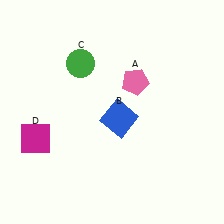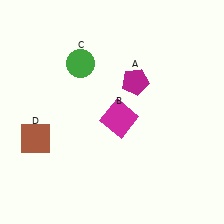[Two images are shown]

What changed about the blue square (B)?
In Image 1, B is blue. In Image 2, it changed to magenta.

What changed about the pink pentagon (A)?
In Image 1, A is pink. In Image 2, it changed to magenta.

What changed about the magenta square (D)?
In Image 1, D is magenta. In Image 2, it changed to brown.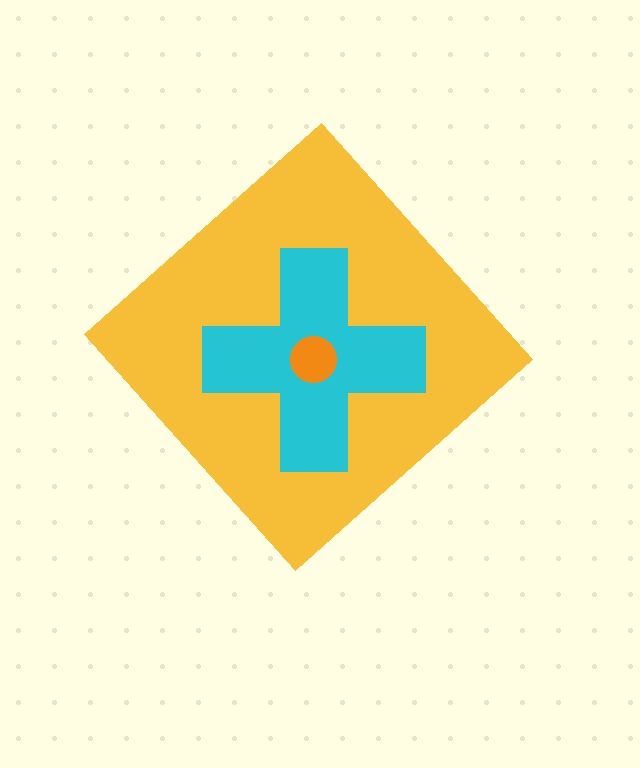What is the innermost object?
The orange circle.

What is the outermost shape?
The yellow diamond.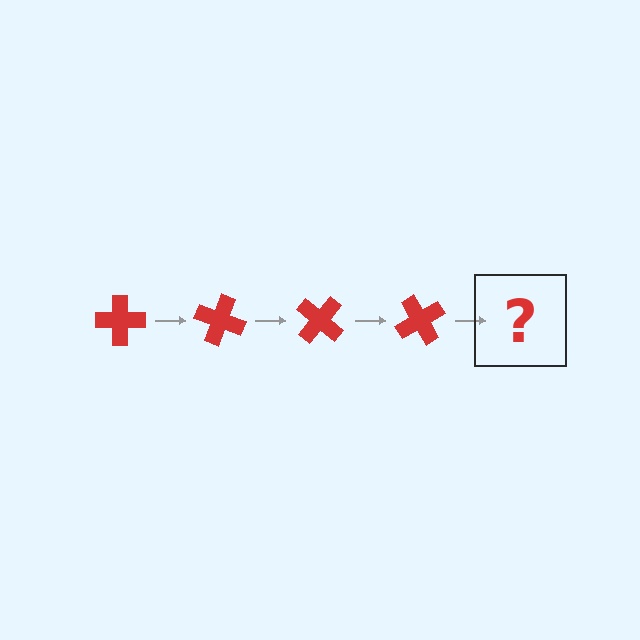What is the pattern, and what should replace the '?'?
The pattern is that the cross rotates 20 degrees each step. The '?' should be a red cross rotated 80 degrees.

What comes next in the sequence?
The next element should be a red cross rotated 80 degrees.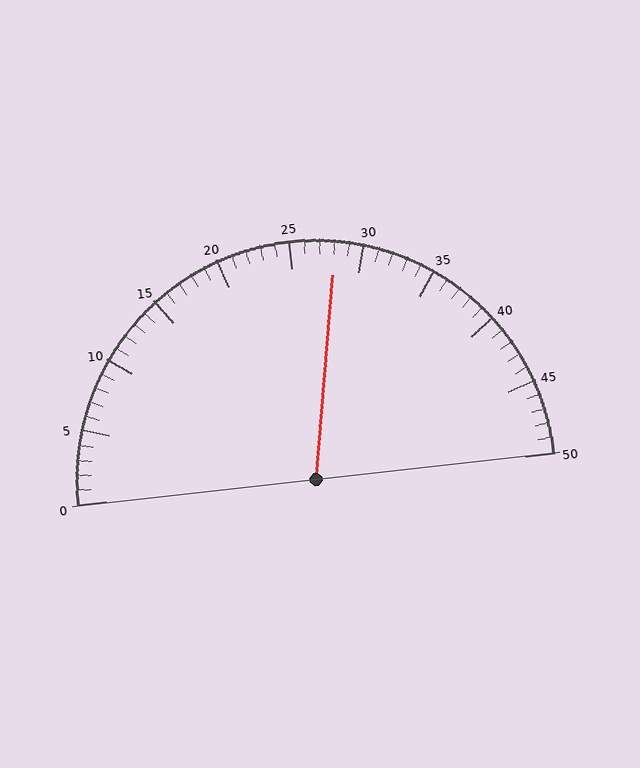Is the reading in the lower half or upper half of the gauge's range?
The reading is in the upper half of the range (0 to 50).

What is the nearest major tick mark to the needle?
The nearest major tick mark is 30.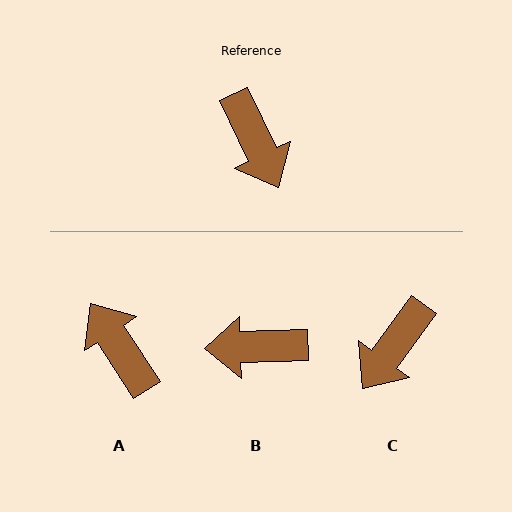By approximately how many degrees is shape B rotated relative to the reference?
Approximately 114 degrees clockwise.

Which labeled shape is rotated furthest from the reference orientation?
A, about 173 degrees away.